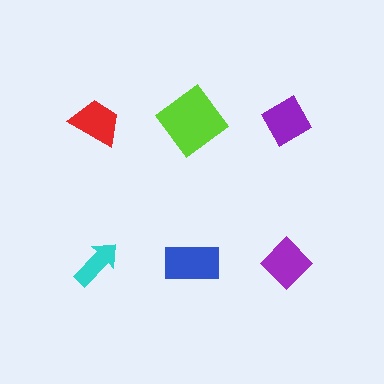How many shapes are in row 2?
3 shapes.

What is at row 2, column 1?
A cyan arrow.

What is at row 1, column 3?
A purple diamond.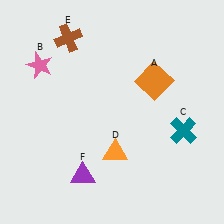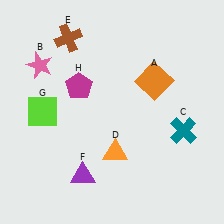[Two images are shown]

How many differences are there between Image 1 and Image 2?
There are 2 differences between the two images.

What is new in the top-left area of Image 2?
A magenta pentagon (H) was added in the top-left area of Image 2.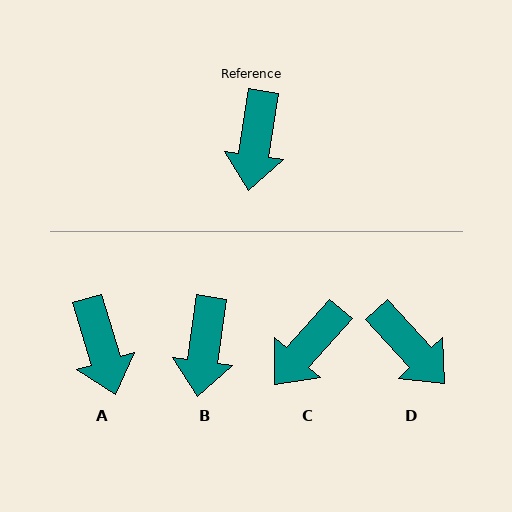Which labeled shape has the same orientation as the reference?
B.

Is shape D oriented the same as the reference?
No, it is off by about 51 degrees.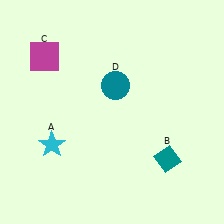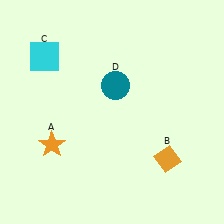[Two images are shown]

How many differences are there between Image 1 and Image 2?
There are 3 differences between the two images.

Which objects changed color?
A changed from cyan to orange. B changed from teal to orange. C changed from magenta to cyan.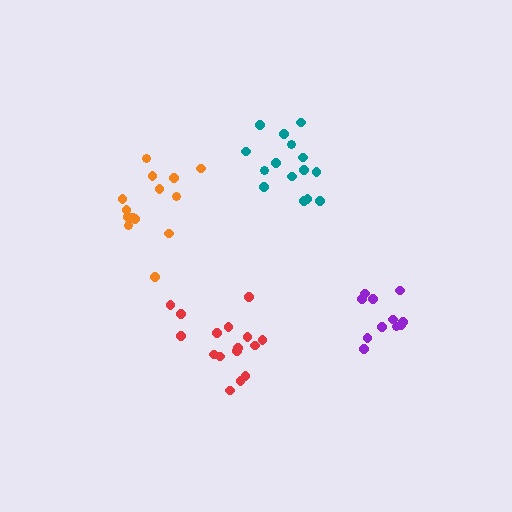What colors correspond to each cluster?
The clusters are colored: orange, teal, red, purple.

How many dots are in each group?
Group 1: 14 dots, Group 2: 15 dots, Group 3: 16 dots, Group 4: 12 dots (57 total).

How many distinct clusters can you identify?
There are 4 distinct clusters.